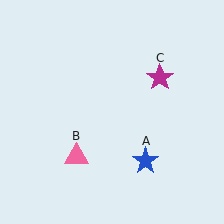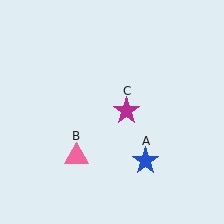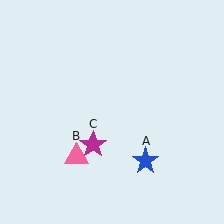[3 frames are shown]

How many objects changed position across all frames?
1 object changed position: magenta star (object C).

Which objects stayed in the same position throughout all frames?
Blue star (object A) and pink triangle (object B) remained stationary.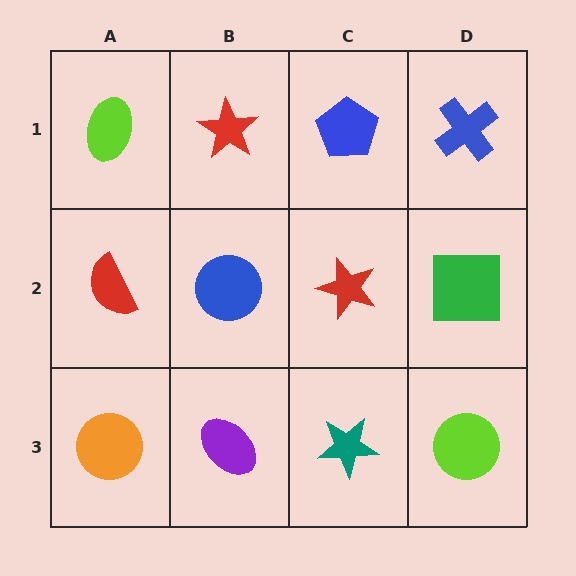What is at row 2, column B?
A blue circle.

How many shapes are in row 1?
4 shapes.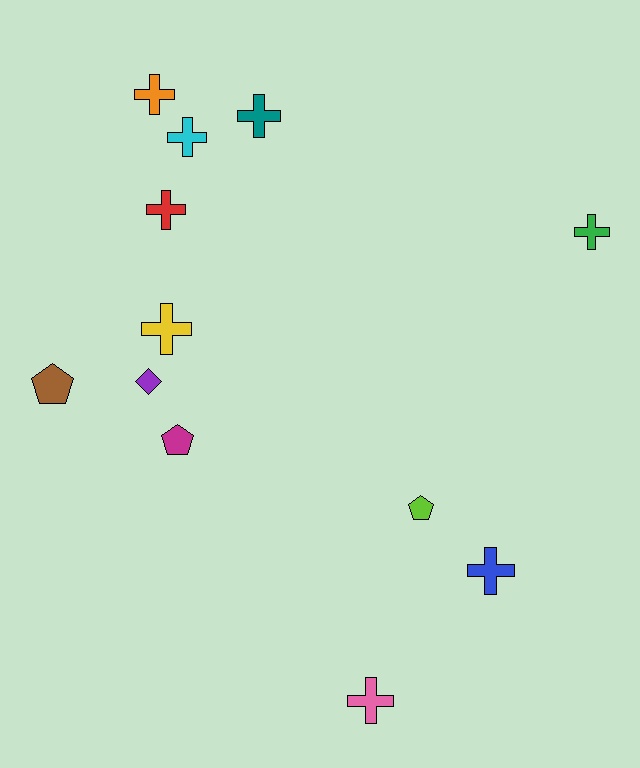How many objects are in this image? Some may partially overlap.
There are 12 objects.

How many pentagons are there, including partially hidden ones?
There are 3 pentagons.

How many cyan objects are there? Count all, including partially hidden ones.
There is 1 cyan object.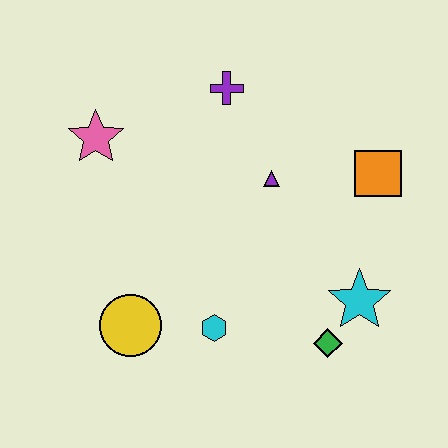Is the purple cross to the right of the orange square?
No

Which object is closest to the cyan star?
The green diamond is closest to the cyan star.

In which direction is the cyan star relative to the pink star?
The cyan star is to the right of the pink star.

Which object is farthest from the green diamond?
The pink star is farthest from the green diamond.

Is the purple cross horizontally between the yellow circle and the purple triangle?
Yes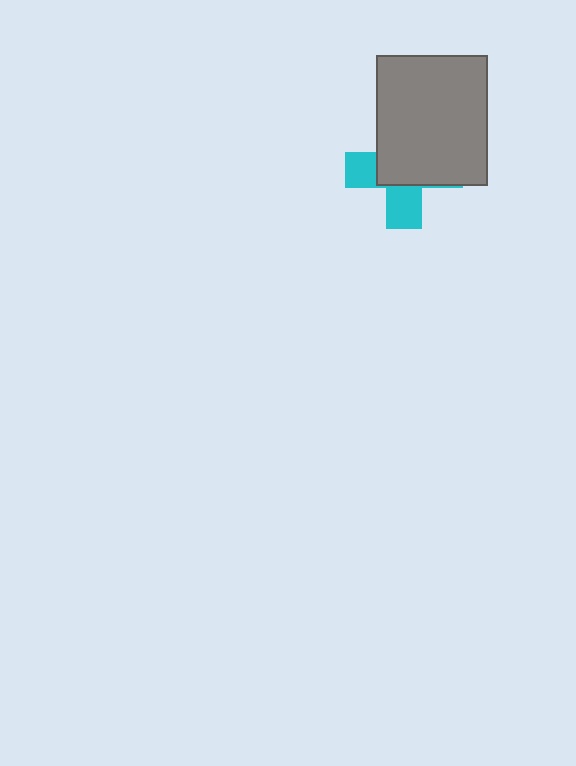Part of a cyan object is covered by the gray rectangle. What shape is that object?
It is a cross.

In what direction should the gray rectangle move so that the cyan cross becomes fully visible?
The gray rectangle should move toward the upper-right. That is the shortest direction to clear the overlap and leave the cyan cross fully visible.